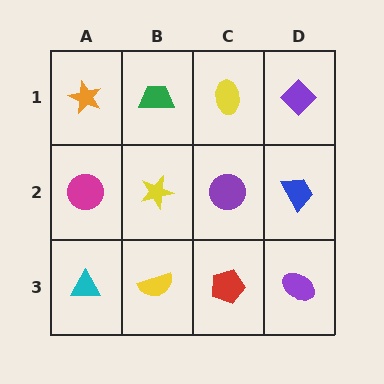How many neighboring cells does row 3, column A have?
2.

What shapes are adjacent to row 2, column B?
A green trapezoid (row 1, column B), a yellow semicircle (row 3, column B), a magenta circle (row 2, column A), a purple circle (row 2, column C).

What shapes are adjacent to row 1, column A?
A magenta circle (row 2, column A), a green trapezoid (row 1, column B).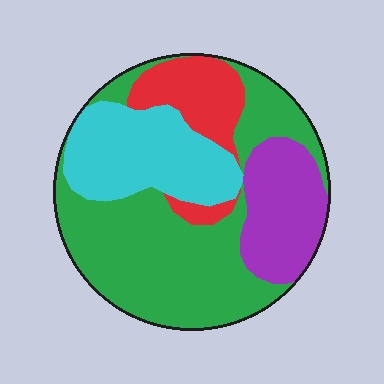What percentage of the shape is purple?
Purple covers about 15% of the shape.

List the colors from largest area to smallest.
From largest to smallest: green, cyan, purple, red.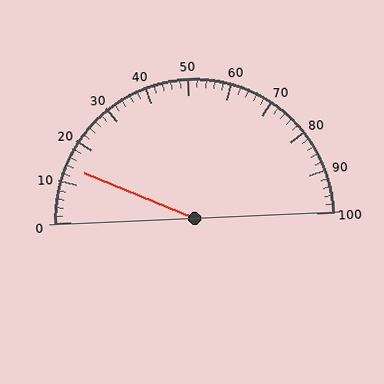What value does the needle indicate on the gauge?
The needle indicates approximately 14.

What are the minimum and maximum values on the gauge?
The gauge ranges from 0 to 100.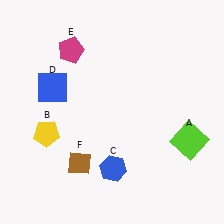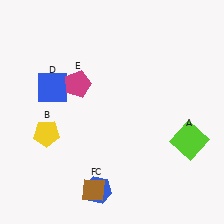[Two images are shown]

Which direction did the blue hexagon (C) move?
The blue hexagon (C) moved down.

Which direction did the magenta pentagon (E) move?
The magenta pentagon (E) moved down.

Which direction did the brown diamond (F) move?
The brown diamond (F) moved down.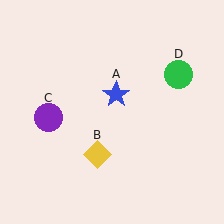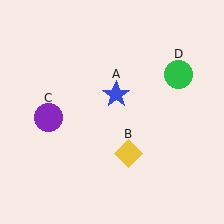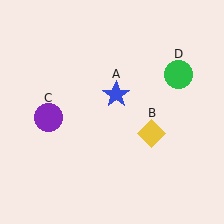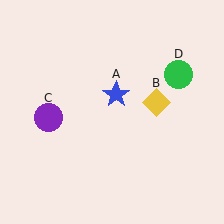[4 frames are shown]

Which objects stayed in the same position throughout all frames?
Blue star (object A) and purple circle (object C) and green circle (object D) remained stationary.